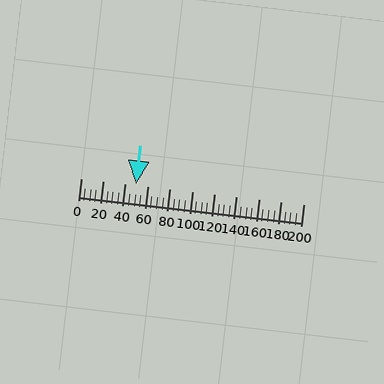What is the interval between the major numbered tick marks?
The major tick marks are spaced 20 units apart.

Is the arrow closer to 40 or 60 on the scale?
The arrow is closer to 40.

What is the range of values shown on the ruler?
The ruler shows values from 0 to 200.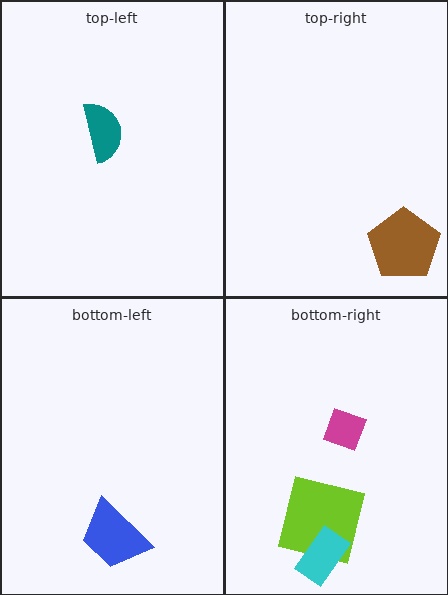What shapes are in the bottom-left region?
The blue trapezoid.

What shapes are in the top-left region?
The teal semicircle.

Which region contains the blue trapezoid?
The bottom-left region.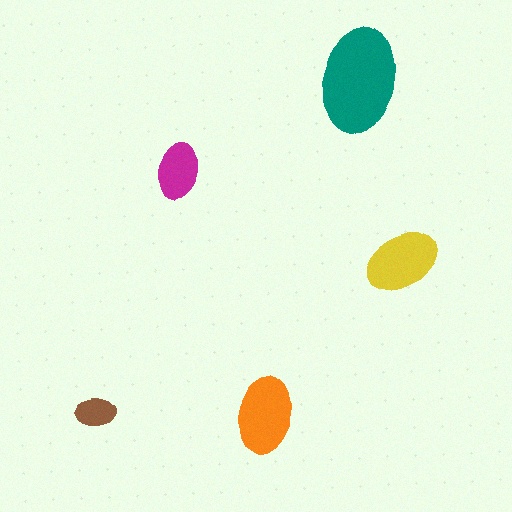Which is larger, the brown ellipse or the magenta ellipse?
The magenta one.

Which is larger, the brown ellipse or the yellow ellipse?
The yellow one.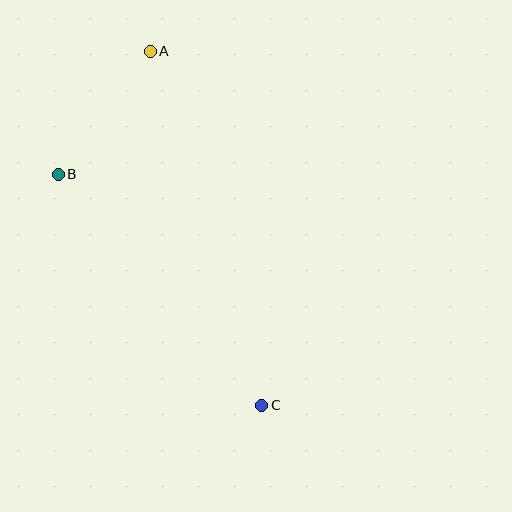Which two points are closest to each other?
Points A and B are closest to each other.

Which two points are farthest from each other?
Points A and C are farthest from each other.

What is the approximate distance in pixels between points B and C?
The distance between B and C is approximately 308 pixels.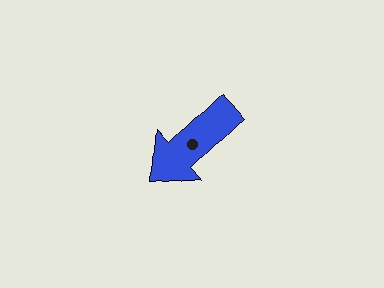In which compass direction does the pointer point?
Southwest.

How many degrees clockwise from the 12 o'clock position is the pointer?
Approximately 225 degrees.